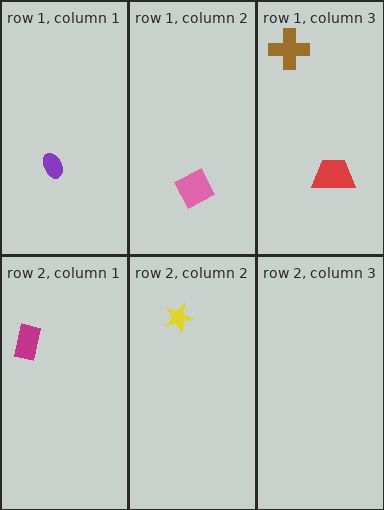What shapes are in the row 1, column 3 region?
The red trapezoid, the brown cross.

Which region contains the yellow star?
The row 2, column 2 region.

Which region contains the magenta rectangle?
The row 2, column 1 region.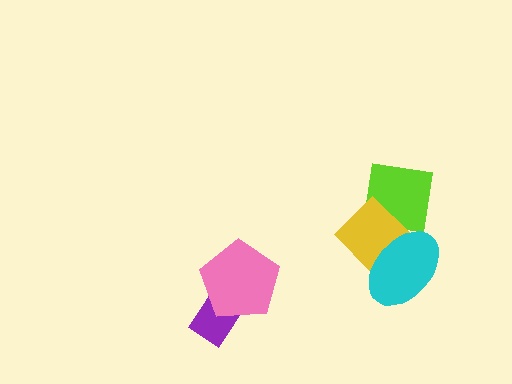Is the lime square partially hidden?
Yes, it is partially covered by another shape.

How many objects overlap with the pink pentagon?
1 object overlaps with the pink pentagon.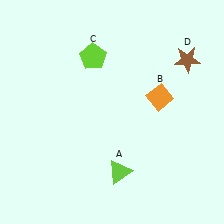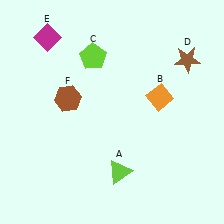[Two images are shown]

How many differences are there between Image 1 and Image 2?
There are 2 differences between the two images.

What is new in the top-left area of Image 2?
A brown hexagon (F) was added in the top-left area of Image 2.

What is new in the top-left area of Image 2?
A magenta diamond (E) was added in the top-left area of Image 2.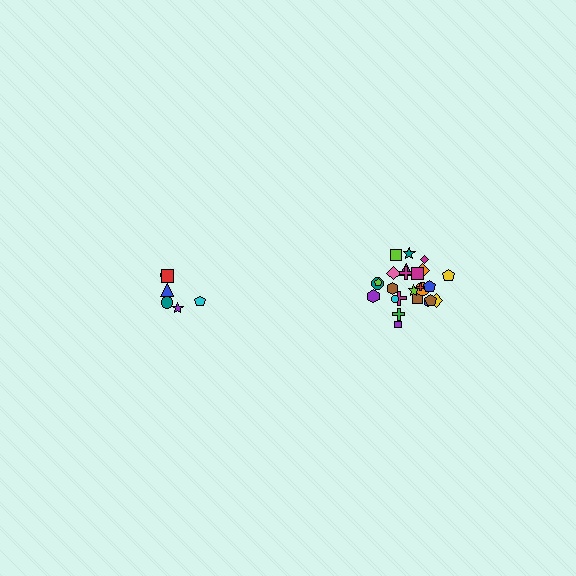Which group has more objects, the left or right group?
The right group.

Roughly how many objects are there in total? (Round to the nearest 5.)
Roughly 30 objects in total.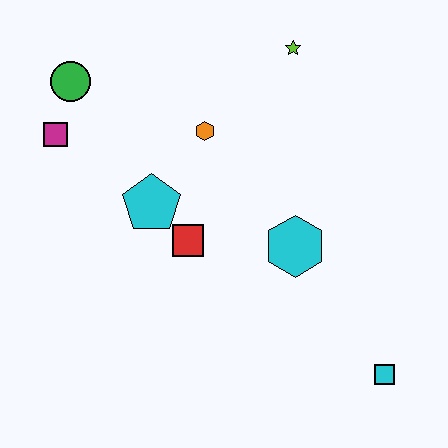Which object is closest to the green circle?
The magenta square is closest to the green circle.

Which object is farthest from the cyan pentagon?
The cyan square is farthest from the cyan pentagon.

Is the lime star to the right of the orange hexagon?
Yes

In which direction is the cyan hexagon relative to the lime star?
The cyan hexagon is below the lime star.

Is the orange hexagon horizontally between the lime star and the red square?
Yes